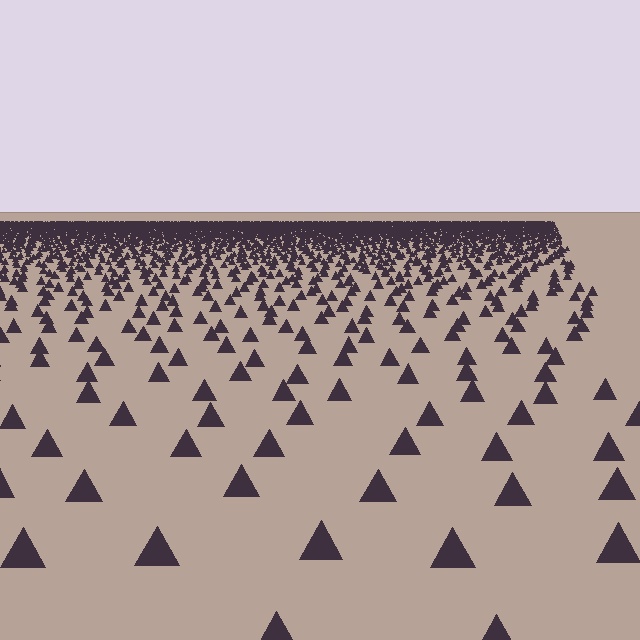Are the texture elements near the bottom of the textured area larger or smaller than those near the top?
Larger. Near the bottom, elements are closer to the viewer and appear at a bigger on-screen size.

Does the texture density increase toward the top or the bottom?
Density increases toward the top.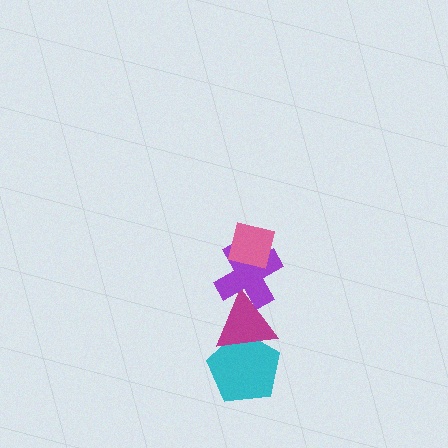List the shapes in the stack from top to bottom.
From top to bottom: the pink square, the purple cross, the magenta triangle, the cyan pentagon.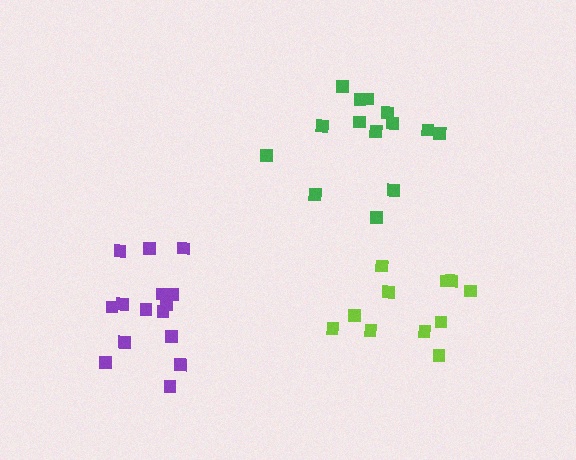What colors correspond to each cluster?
The clusters are colored: lime, green, purple.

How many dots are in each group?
Group 1: 11 dots, Group 2: 14 dots, Group 3: 15 dots (40 total).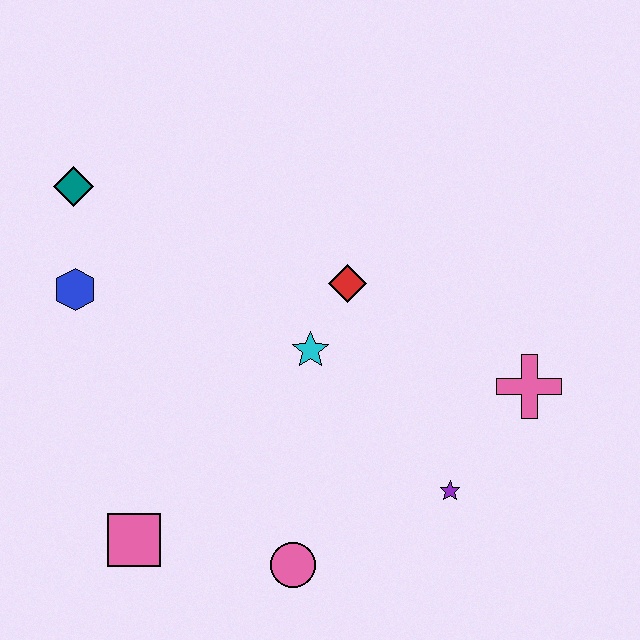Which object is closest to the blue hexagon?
The teal diamond is closest to the blue hexagon.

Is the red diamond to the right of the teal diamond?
Yes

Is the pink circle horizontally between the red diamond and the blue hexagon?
Yes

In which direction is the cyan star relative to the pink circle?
The cyan star is above the pink circle.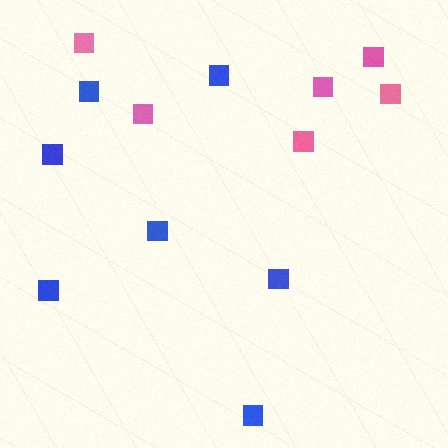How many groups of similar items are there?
There are 2 groups: one group of blue squares (7) and one group of pink squares (6).